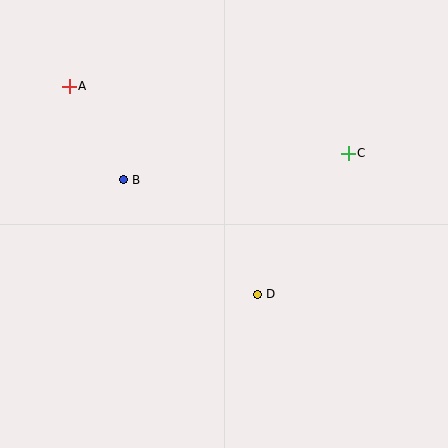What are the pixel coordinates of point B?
Point B is at (123, 180).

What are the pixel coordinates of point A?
Point A is at (69, 86).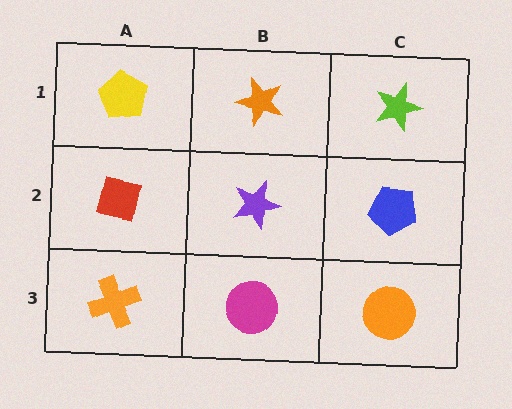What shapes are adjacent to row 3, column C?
A blue pentagon (row 2, column C), a magenta circle (row 3, column B).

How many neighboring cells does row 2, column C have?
3.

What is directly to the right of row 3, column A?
A magenta circle.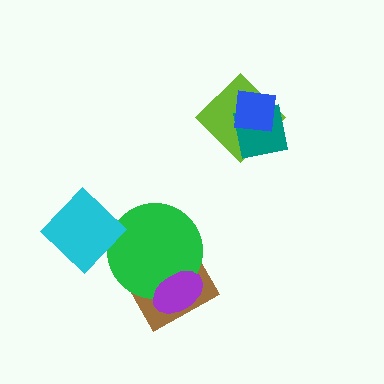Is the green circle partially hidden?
Yes, it is partially covered by another shape.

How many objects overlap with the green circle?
2 objects overlap with the green circle.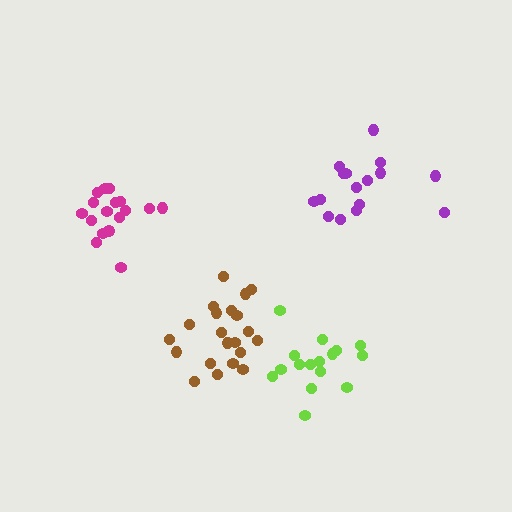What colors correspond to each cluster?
The clusters are colored: purple, magenta, lime, brown.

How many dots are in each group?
Group 1: 16 dots, Group 2: 17 dots, Group 3: 16 dots, Group 4: 21 dots (70 total).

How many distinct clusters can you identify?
There are 4 distinct clusters.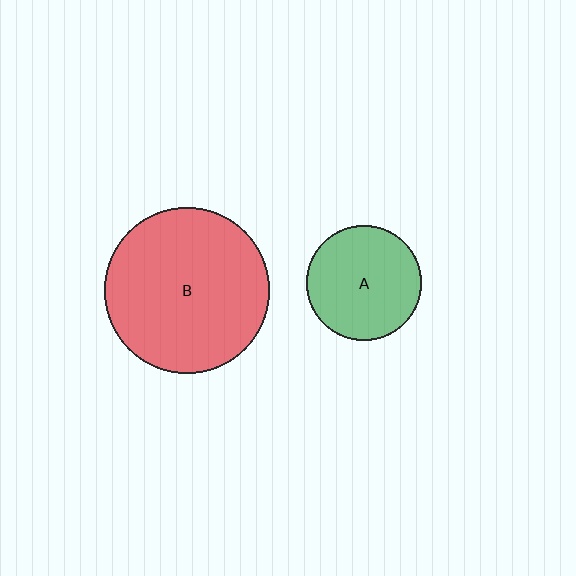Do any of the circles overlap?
No, none of the circles overlap.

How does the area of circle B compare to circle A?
Approximately 2.1 times.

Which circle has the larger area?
Circle B (red).